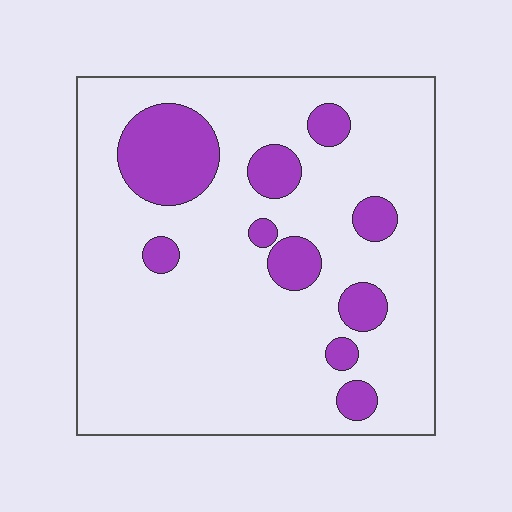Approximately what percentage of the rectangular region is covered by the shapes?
Approximately 15%.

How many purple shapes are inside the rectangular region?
10.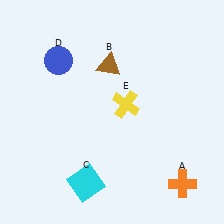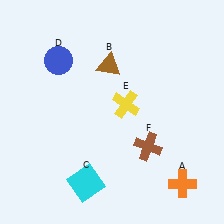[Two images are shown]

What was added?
A brown cross (F) was added in Image 2.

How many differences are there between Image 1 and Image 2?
There is 1 difference between the two images.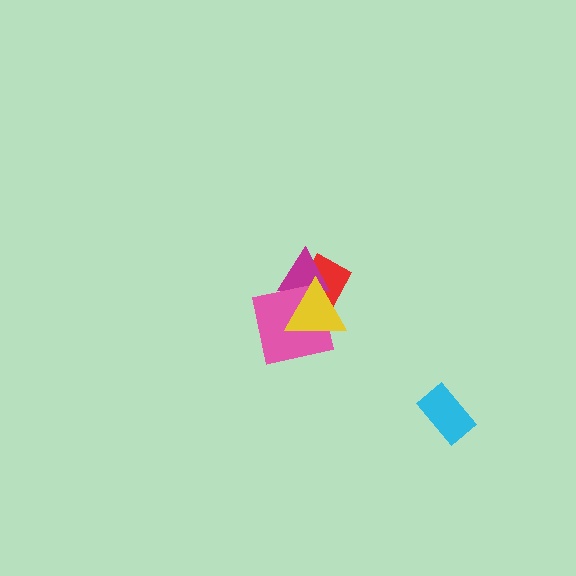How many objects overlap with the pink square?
3 objects overlap with the pink square.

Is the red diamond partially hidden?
Yes, it is partially covered by another shape.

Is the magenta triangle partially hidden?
Yes, it is partially covered by another shape.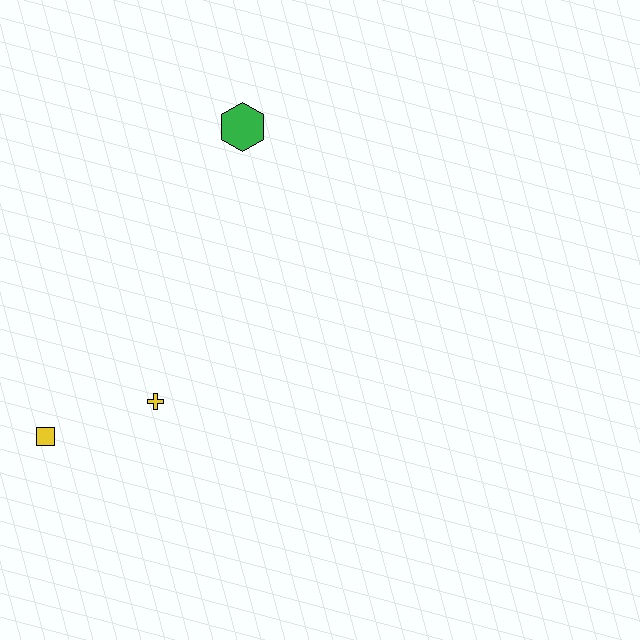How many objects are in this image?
There are 3 objects.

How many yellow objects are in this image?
There are 2 yellow objects.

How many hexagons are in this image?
There is 1 hexagon.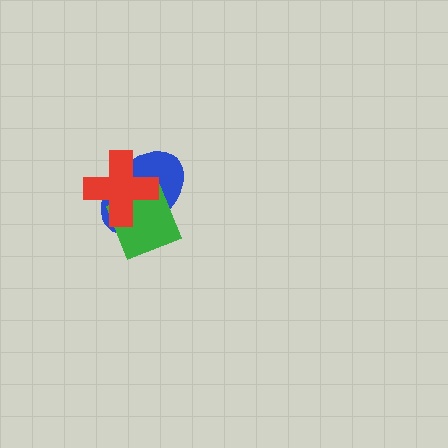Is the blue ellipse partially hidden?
Yes, it is partially covered by another shape.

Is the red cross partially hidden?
No, no other shape covers it.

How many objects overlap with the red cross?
2 objects overlap with the red cross.